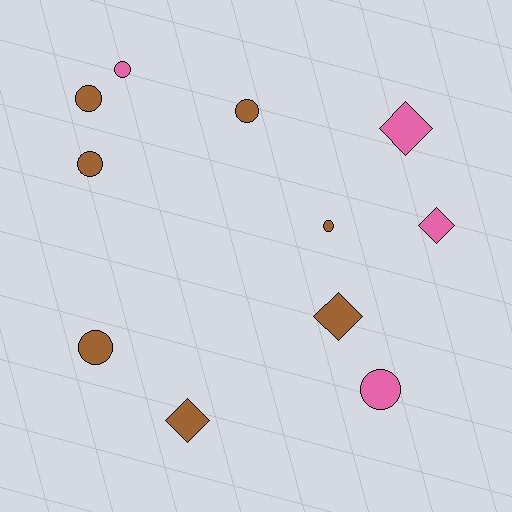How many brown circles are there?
There are 5 brown circles.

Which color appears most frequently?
Brown, with 7 objects.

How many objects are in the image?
There are 11 objects.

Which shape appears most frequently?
Circle, with 7 objects.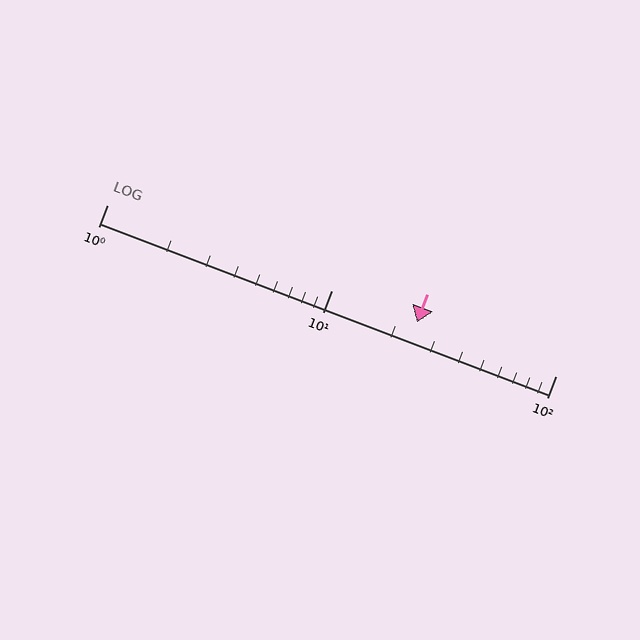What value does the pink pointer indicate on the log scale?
The pointer indicates approximately 24.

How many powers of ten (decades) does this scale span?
The scale spans 2 decades, from 1 to 100.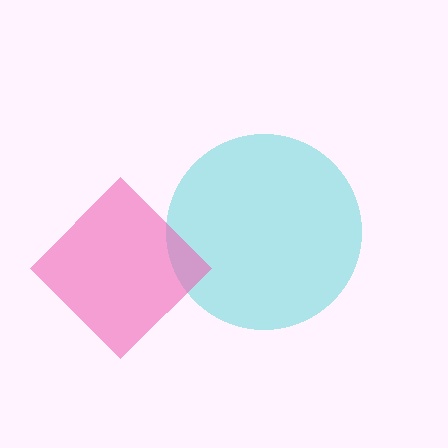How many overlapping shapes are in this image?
There are 2 overlapping shapes in the image.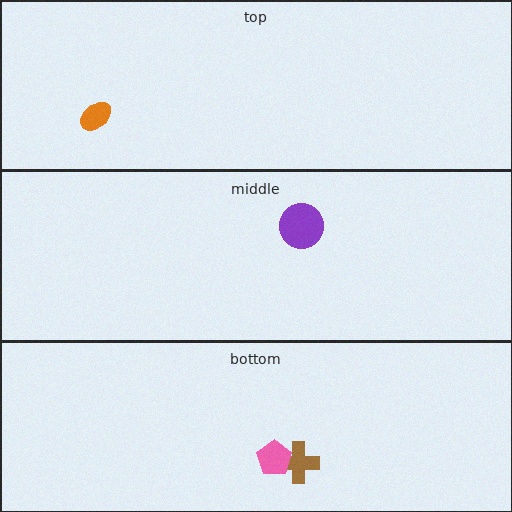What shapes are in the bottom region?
The brown cross, the pink pentagon.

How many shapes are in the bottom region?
2.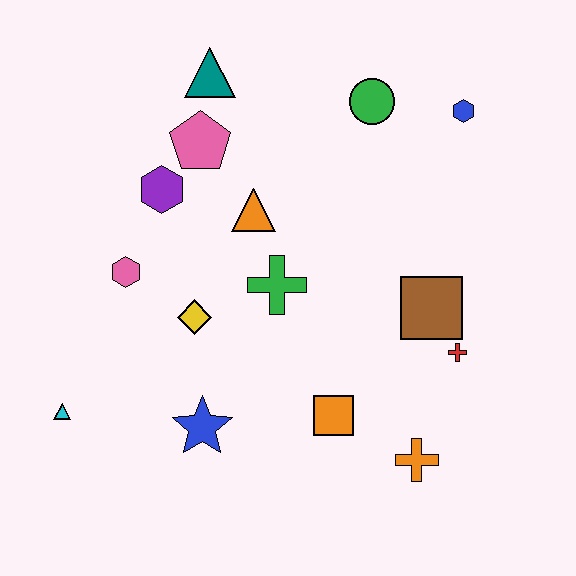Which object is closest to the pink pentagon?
The purple hexagon is closest to the pink pentagon.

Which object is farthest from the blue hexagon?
The cyan triangle is farthest from the blue hexagon.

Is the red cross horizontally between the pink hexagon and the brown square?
No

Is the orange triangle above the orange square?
Yes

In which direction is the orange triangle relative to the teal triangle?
The orange triangle is below the teal triangle.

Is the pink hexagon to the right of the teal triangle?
No